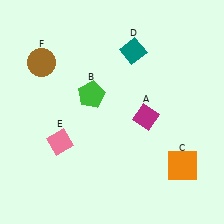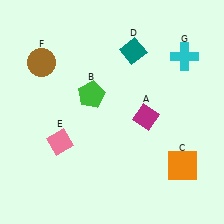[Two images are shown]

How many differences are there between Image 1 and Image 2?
There is 1 difference between the two images.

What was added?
A cyan cross (G) was added in Image 2.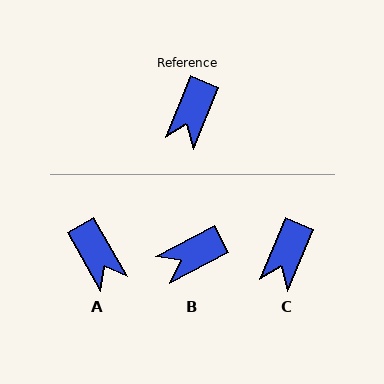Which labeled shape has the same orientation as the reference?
C.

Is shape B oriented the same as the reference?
No, it is off by about 40 degrees.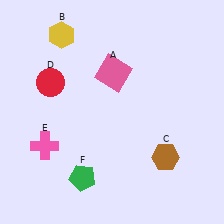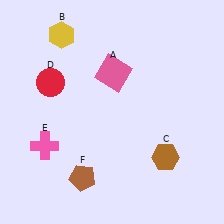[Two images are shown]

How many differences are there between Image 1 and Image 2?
There is 1 difference between the two images.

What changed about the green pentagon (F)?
In Image 1, F is green. In Image 2, it changed to brown.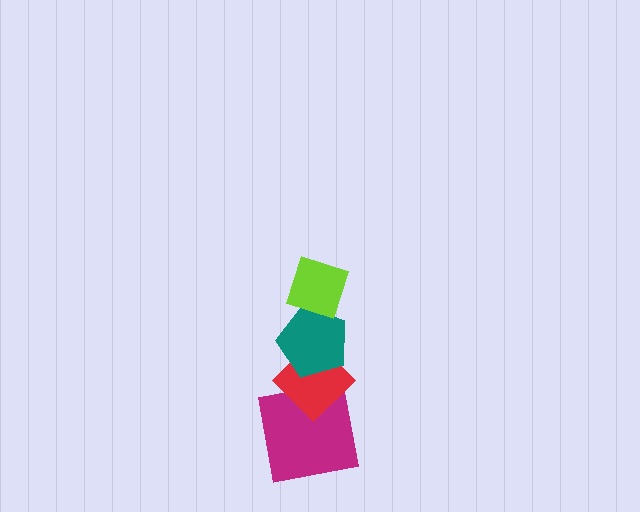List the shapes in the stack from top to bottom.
From top to bottom: the lime diamond, the teal pentagon, the red diamond, the magenta square.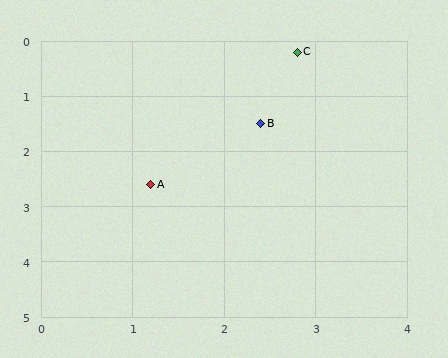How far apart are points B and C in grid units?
Points B and C are about 1.4 grid units apart.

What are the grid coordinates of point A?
Point A is at approximately (1.2, 2.6).